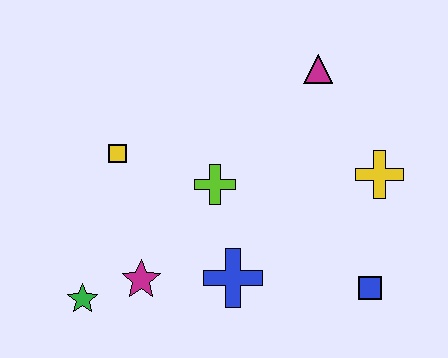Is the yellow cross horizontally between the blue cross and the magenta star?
No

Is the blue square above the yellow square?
No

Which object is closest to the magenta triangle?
The yellow cross is closest to the magenta triangle.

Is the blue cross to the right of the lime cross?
Yes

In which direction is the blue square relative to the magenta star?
The blue square is to the right of the magenta star.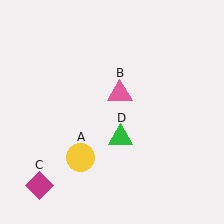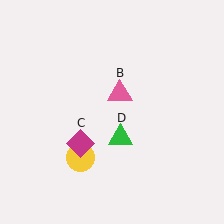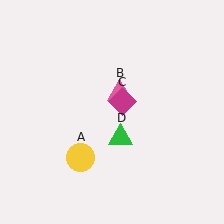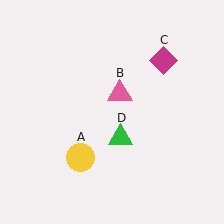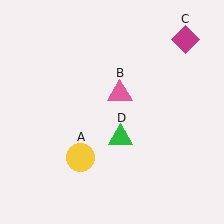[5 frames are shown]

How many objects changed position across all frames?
1 object changed position: magenta diamond (object C).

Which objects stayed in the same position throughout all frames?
Yellow circle (object A) and pink triangle (object B) and green triangle (object D) remained stationary.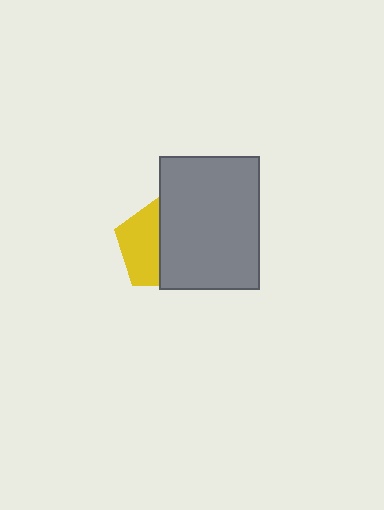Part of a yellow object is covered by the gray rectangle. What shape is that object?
It is a pentagon.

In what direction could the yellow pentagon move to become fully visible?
The yellow pentagon could move left. That would shift it out from behind the gray rectangle entirely.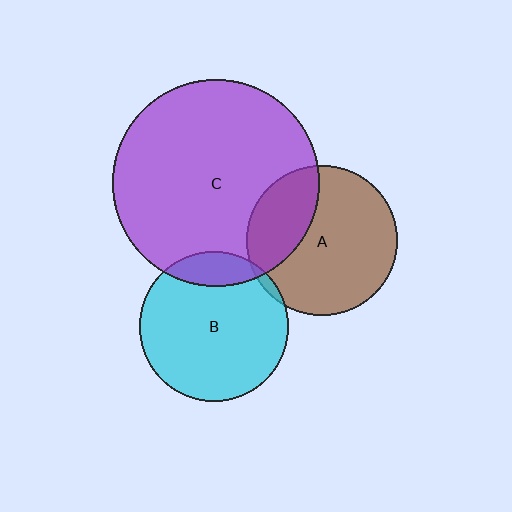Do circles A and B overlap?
Yes.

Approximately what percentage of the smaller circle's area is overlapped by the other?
Approximately 5%.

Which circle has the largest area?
Circle C (purple).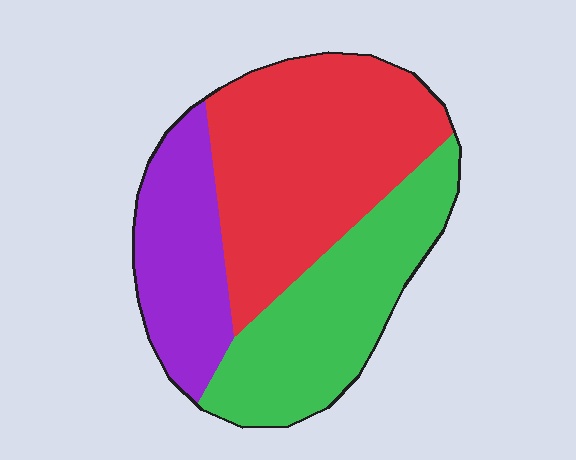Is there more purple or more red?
Red.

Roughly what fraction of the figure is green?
Green takes up about one third (1/3) of the figure.